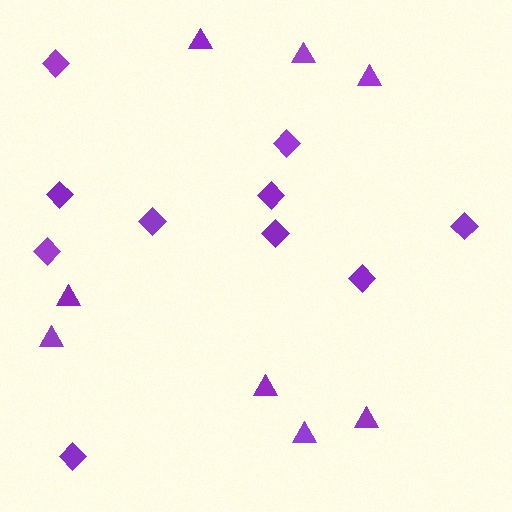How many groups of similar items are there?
There are 2 groups: one group of triangles (8) and one group of diamonds (10).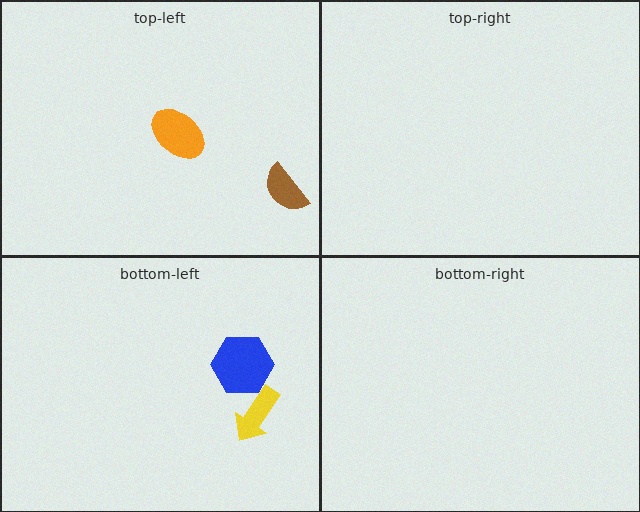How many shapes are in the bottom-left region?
2.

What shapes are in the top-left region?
The orange ellipse, the brown semicircle.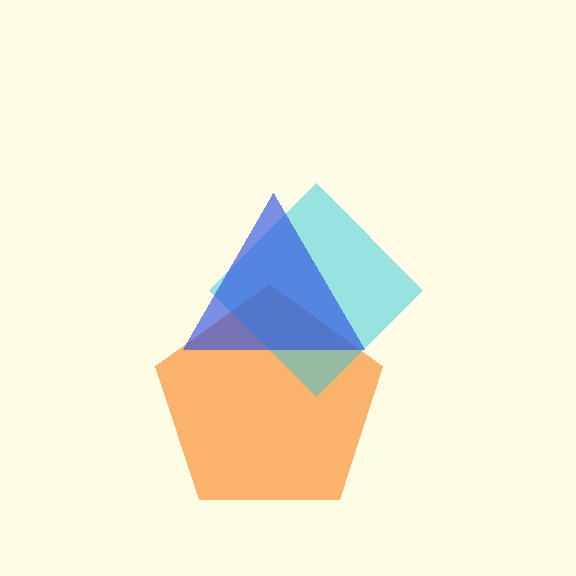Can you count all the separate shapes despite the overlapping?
Yes, there are 3 separate shapes.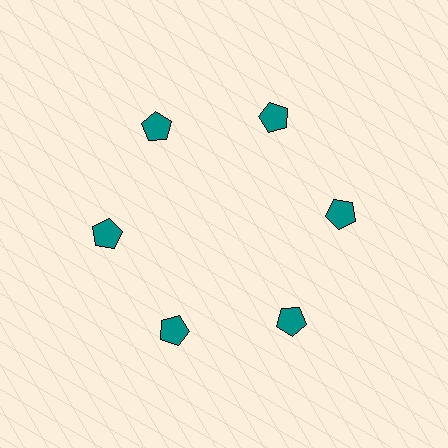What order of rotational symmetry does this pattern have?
This pattern has 6-fold rotational symmetry.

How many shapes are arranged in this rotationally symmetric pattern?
There are 6 shapes, arranged in 6 groups of 1.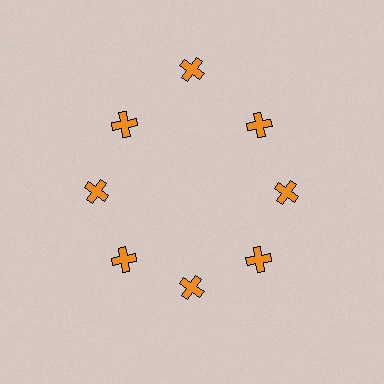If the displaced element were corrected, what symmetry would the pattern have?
It would have 8-fold rotational symmetry — the pattern would map onto itself every 45 degrees.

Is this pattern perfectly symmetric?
No. The 8 orange crosses are arranged in a ring, but one element near the 12 o'clock position is pushed outward from the center, breaking the 8-fold rotational symmetry.